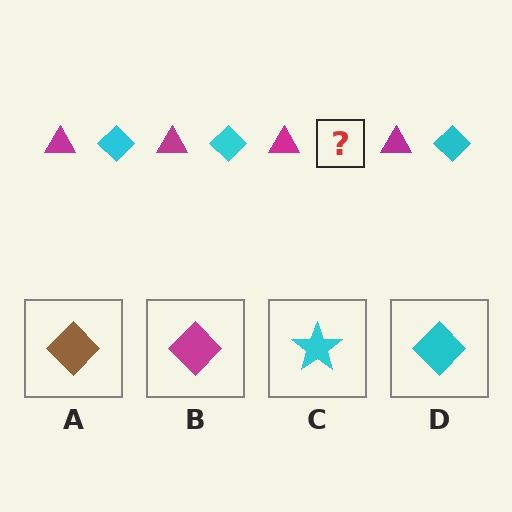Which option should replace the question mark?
Option D.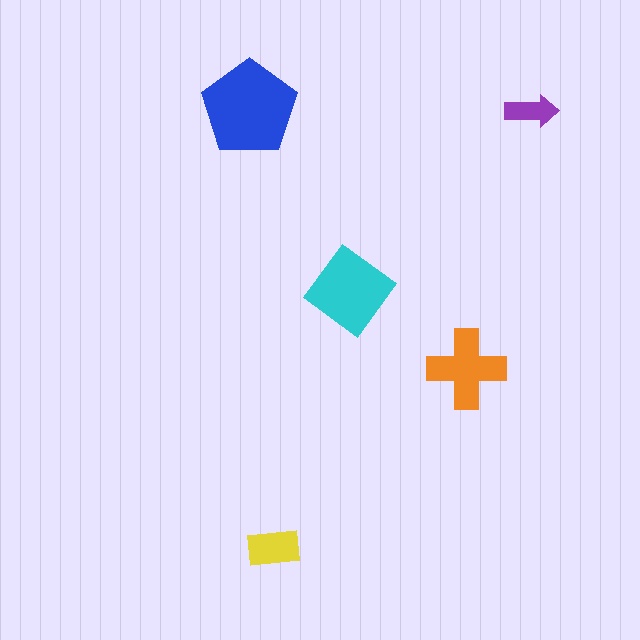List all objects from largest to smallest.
The blue pentagon, the cyan diamond, the orange cross, the yellow rectangle, the purple arrow.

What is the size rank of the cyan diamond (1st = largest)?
2nd.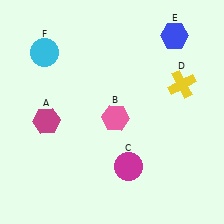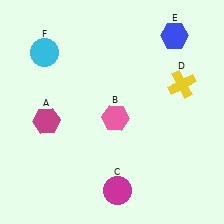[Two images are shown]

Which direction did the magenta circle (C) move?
The magenta circle (C) moved down.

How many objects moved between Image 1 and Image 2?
1 object moved between the two images.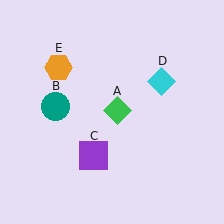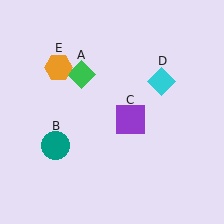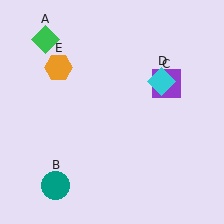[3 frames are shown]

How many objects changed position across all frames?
3 objects changed position: green diamond (object A), teal circle (object B), purple square (object C).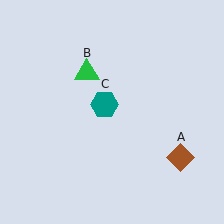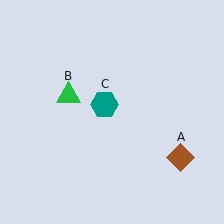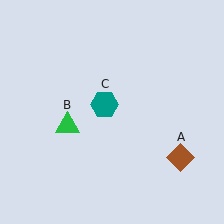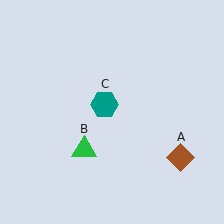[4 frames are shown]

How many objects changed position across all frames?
1 object changed position: green triangle (object B).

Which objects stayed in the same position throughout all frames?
Brown diamond (object A) and teal hexagon (object C) remained stationary.